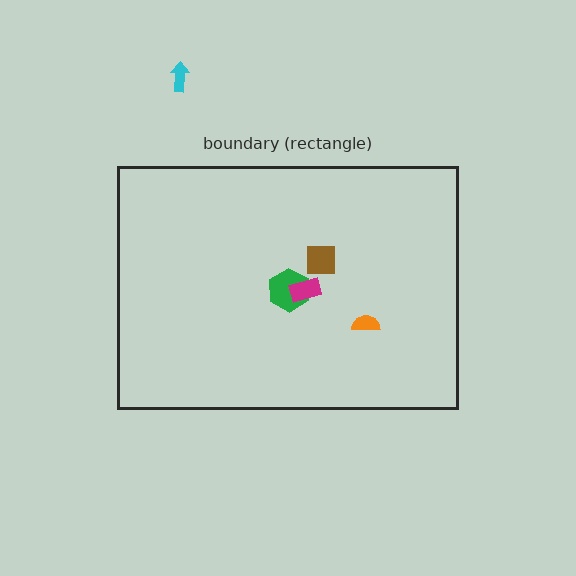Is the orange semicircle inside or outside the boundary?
Inside.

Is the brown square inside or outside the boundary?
Inside.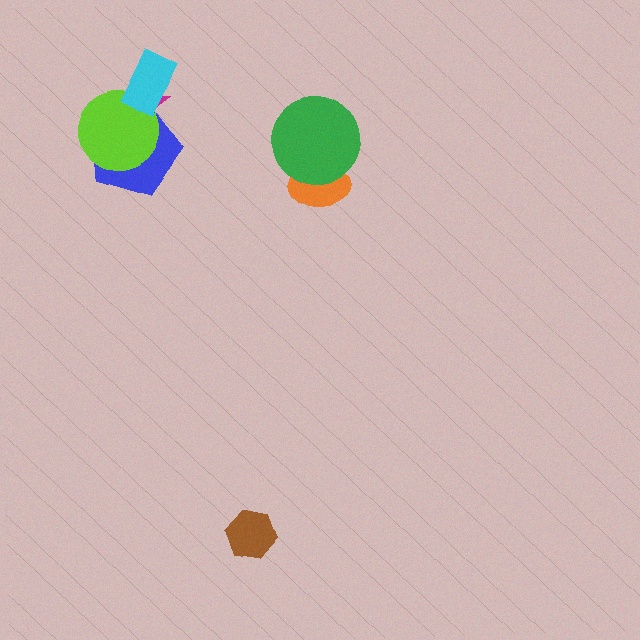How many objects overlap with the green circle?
1 object overlaps with the green circle.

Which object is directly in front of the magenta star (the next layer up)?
The blue pentagon is directly in front of the magenta star.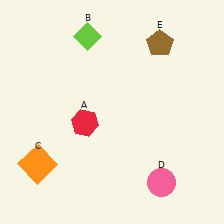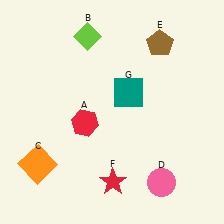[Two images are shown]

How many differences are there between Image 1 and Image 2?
There are 2 differences between the two images.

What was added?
A red star (F), a teal square (G) were added in Image 2.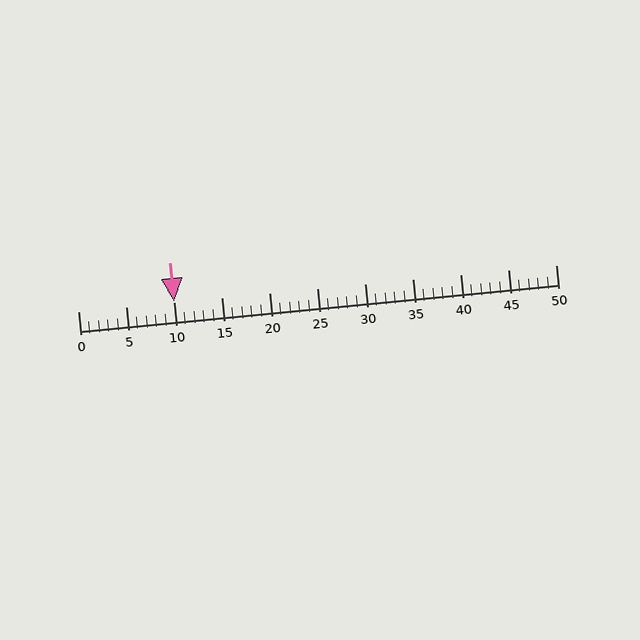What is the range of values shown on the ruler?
The ruler shows values from 0 to 50.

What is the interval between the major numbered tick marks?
The major tick marks are spaced 5 units apart.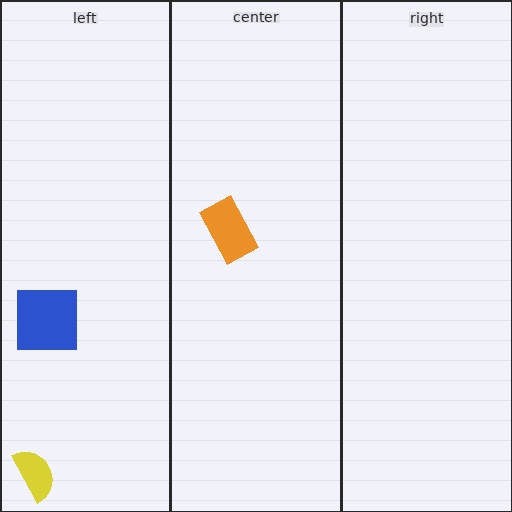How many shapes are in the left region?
2.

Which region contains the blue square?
The left region.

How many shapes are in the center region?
1.